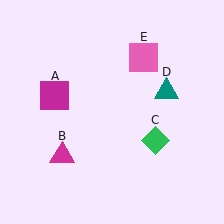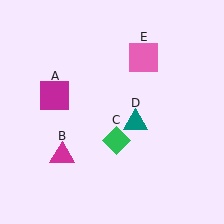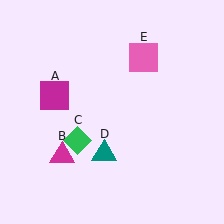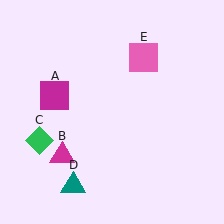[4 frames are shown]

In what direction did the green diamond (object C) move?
The green diamond (object C) moved left.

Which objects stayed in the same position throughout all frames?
Magenta square (object A) and magenta triangle (object B) and pink square (object E) remained stationary.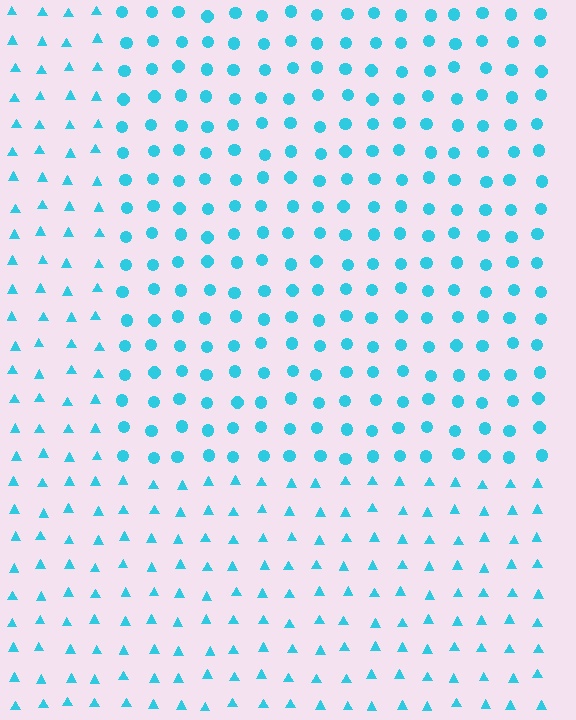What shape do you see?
I see a rectangle.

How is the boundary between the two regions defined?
The boundary is defined by a change in element shape: circles inside vs. triangles outside. All elements share the same color and spacing.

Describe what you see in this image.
The image is filled with small cyan elements arranged in a uniform grid. A rectangle-shaped region contains circles, while the surrounding area contains triangles. The boundary is defined purely by the change in element shape.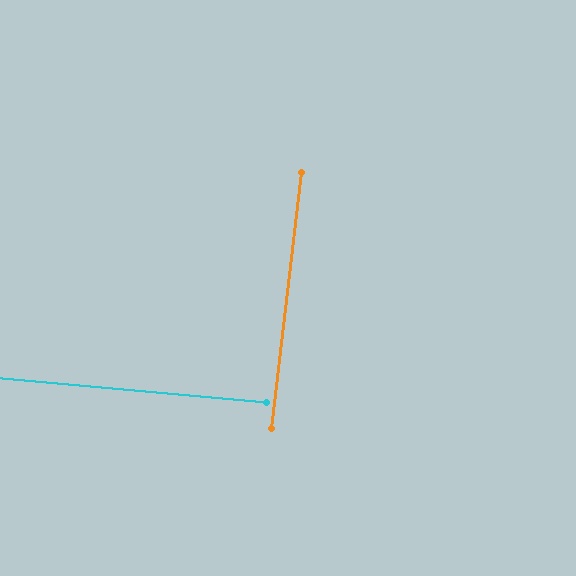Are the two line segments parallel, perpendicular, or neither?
Perpendicular — they meet at approximately 89°.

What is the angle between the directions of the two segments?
Approximately 89 degrees.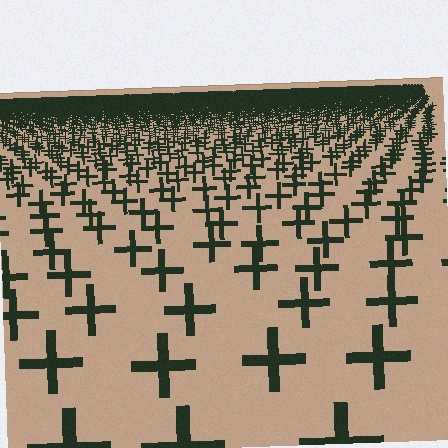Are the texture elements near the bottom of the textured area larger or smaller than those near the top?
Larger. Near the bottom, elements are closer to the viewer and appear at a bigger on-screen size.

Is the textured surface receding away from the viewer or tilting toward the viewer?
The surface is receding away from the viewer. Texture elements get smaller and denser toward the top.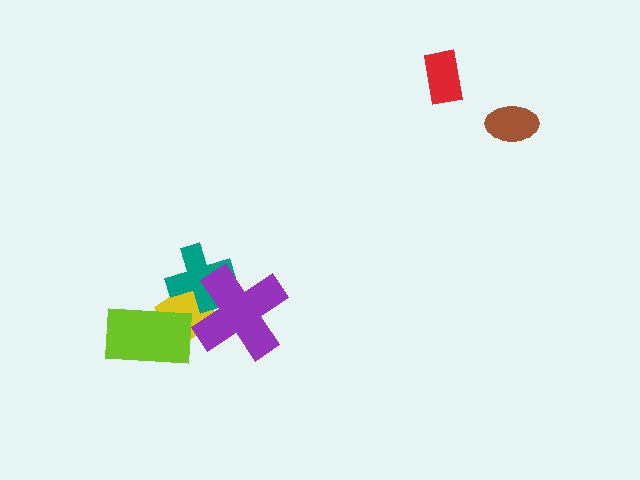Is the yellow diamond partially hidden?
Yes, it is partially covered by another shape.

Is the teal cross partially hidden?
Yes, it is partially covered by another shape.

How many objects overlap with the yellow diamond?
3 objects overlap with the yellow diamond.